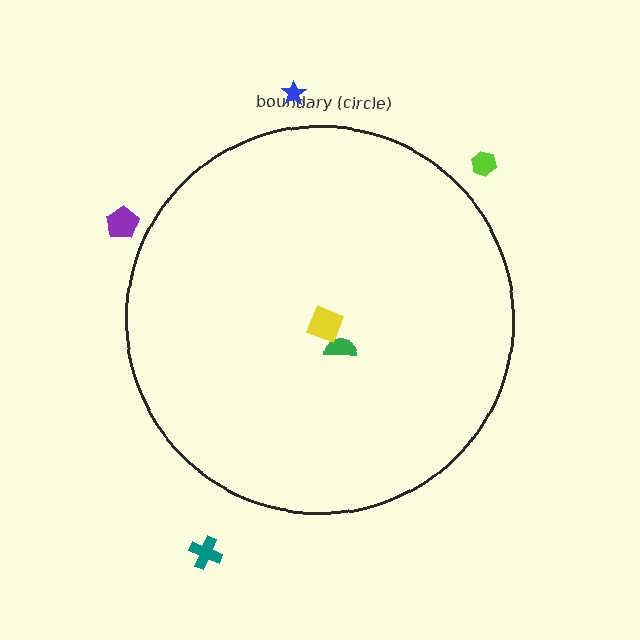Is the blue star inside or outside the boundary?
Outside.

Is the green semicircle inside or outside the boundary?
Inside.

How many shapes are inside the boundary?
2 inside, 4 outside.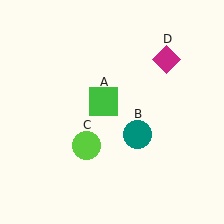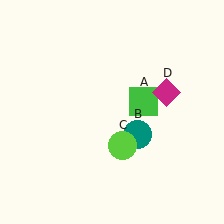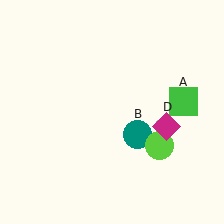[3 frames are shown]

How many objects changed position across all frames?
3 objects changed position: green square (object A), lime circle (object C), magenta diamond (object D).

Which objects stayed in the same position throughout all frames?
Teal circle (object B) remained stationary.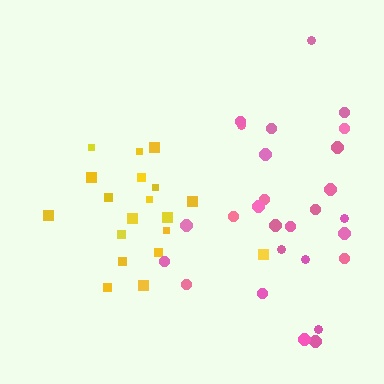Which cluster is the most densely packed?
Yellow.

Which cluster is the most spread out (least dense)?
Pink.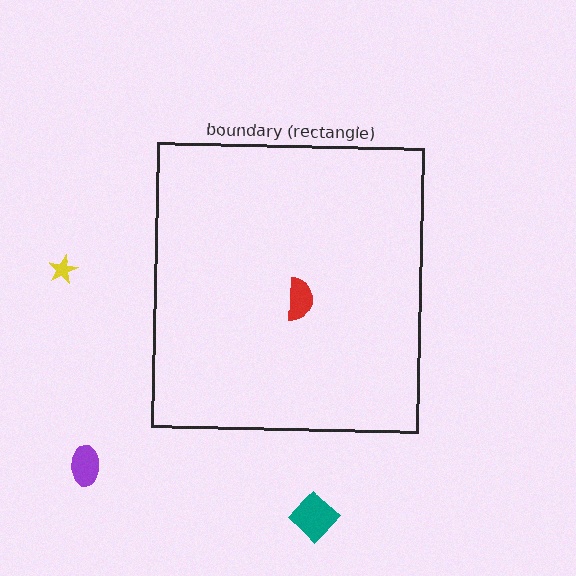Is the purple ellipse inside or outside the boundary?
Outside.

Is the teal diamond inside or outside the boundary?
Outside.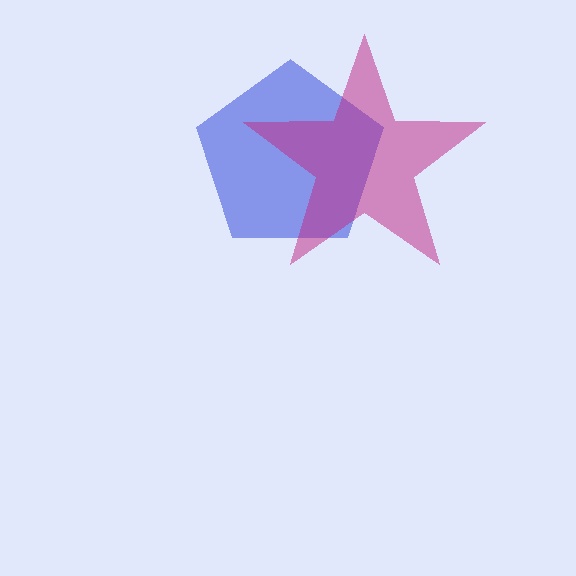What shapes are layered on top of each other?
The layered shapes are: a blue pentagon, a magenta star.